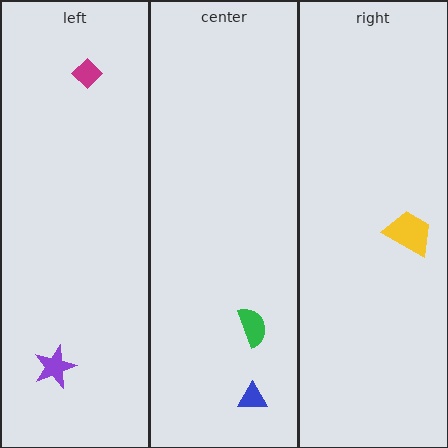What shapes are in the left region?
The purple star, the magenta diamond.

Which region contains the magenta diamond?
The left region.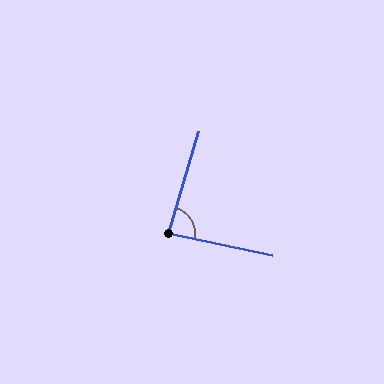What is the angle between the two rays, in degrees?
Approximately 86 degrees.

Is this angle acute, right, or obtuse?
It is approximately a right angle.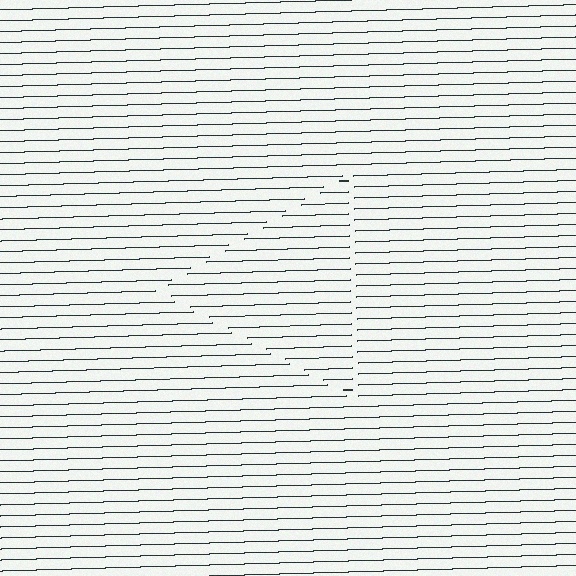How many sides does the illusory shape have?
3 sides — the line-ends trace a triangle.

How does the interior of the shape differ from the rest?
The interior of the shape contains the same grating, shifted by half a period — the contour is defined by the phase discontinuity where line-ends from the inner and outer gratings abut.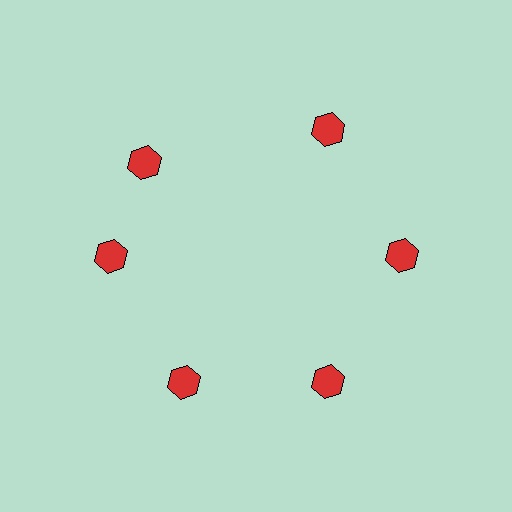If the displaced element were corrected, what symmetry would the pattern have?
It would have 6-fold rotational symmetry — the pattern would map onto itself every 60 degrees.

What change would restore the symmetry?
The symmetry would be restored by rotating it back into even spacing with its neighbors so that all 6 hexagons sit at equal angles and equal distance from the center.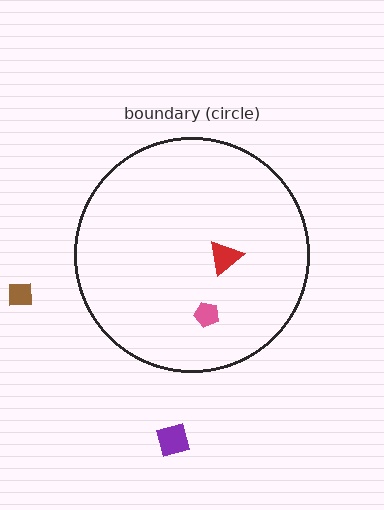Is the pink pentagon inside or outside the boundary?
Inside.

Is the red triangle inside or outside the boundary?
Inside.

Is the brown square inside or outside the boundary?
Outside.